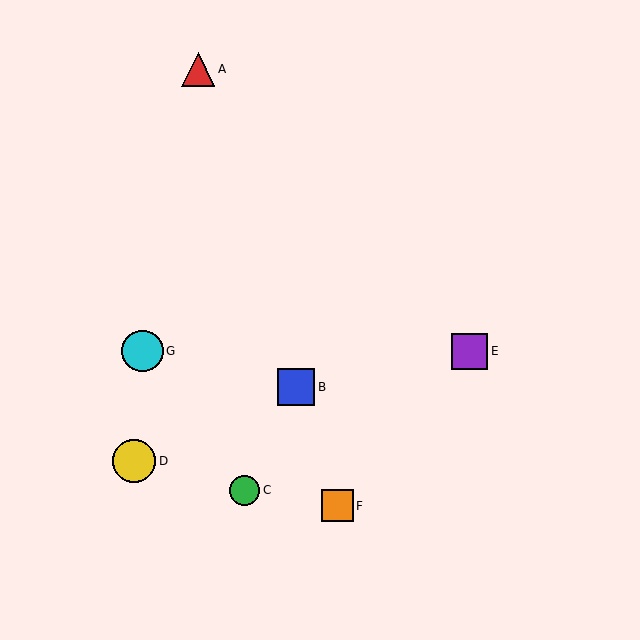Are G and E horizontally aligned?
Yes, both are at y≈351.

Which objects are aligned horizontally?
Objects E, G are aligned horizontally.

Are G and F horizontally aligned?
No, G is at y≈351 and F is at y≈506.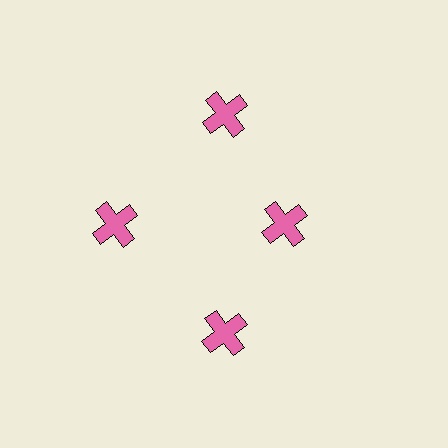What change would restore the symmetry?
The symmetry would be restored by moving it outward, back onto the ring so that all 4 crosses sit at equal angles and equal distance from the center.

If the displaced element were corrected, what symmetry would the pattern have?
It would have 4-fold rotational symmetry — the pattern would map onto itself every 90 degrees.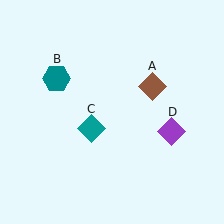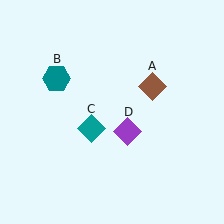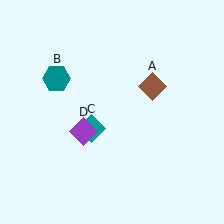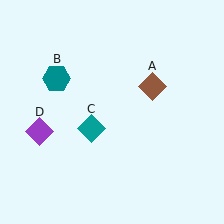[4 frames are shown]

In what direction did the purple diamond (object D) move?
The purple diamond (object D) moved left.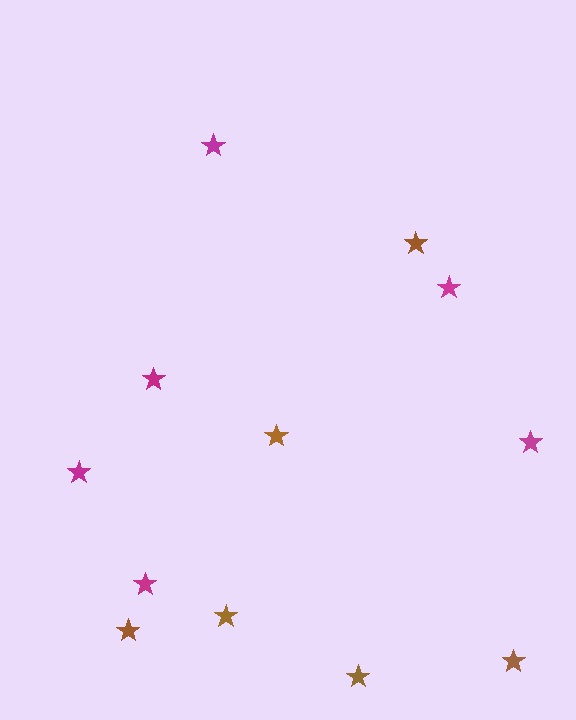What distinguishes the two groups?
There are 2 groups: one group of brown stars (6) and one group of magenta stars (6).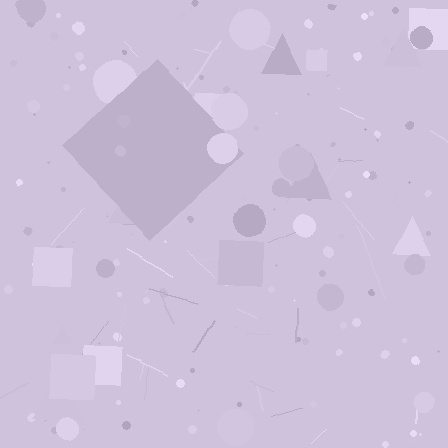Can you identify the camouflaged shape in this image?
The camouflaged shape is a diamond.